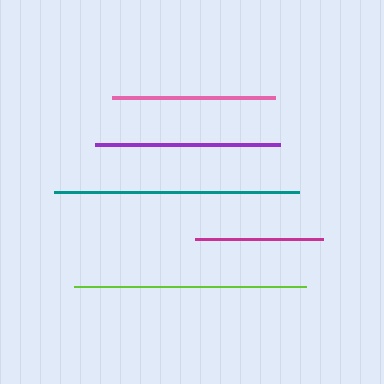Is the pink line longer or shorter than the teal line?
The teal line is longer than the pink line.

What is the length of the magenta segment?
The magenta segment is approximately 127 pixels long.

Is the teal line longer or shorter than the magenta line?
The teal line is longer than the magenta line.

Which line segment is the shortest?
The magenta line is the shortest at approximately 127 pixels.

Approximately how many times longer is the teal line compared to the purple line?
The teal line is approximately 1.3 times the length of the purple line.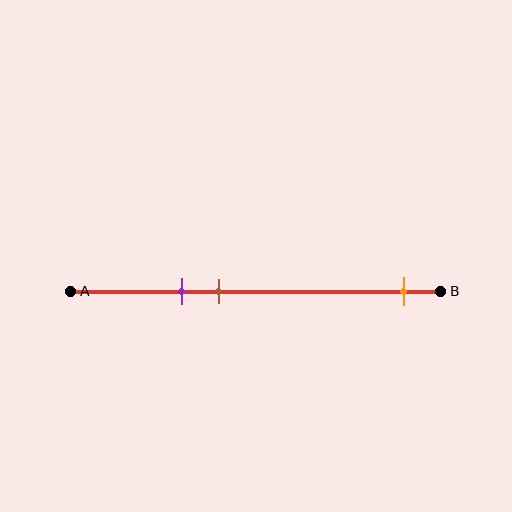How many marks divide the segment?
There are 3 marks dividing the segment.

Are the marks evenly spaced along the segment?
No, the marks are not evenly spaced.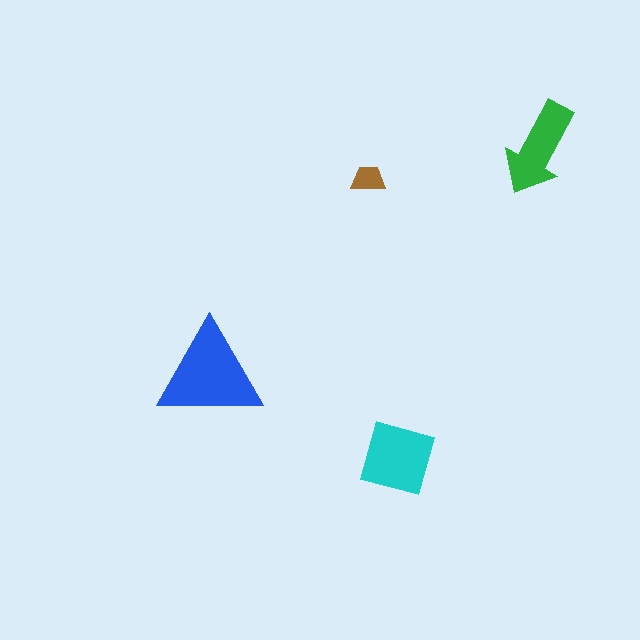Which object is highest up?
The green arrow is topmost.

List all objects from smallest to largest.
The brown trapezoid, the green arrow, the cyan diamond, the blue triangle.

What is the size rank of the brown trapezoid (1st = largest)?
4th.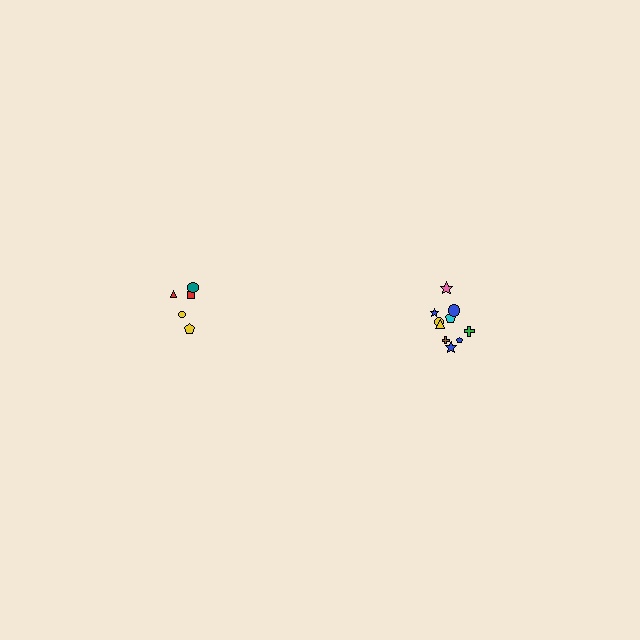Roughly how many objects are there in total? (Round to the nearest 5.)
Roughly 15 objects in total.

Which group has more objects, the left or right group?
The right group.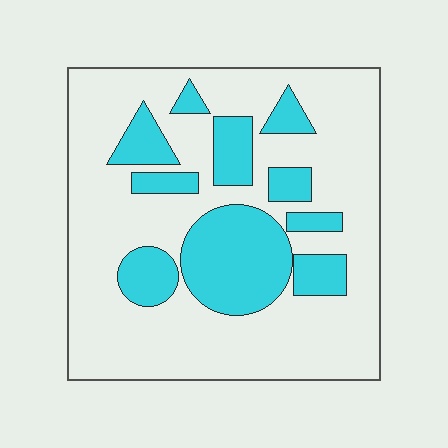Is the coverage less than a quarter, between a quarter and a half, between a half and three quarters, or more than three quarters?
Between a quarter and a half.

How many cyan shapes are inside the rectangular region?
10.